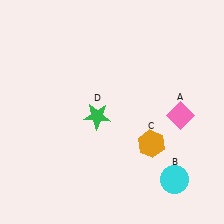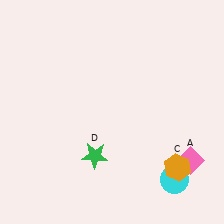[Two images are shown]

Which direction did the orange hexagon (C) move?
The orange hexagon (C) moved right.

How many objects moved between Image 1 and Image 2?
3 objects moved between the two images.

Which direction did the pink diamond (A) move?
The pink diamond (A) moved down.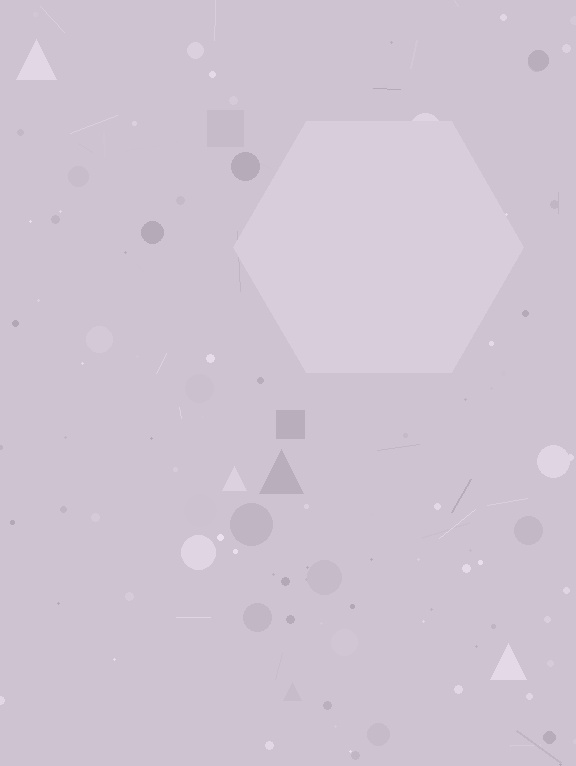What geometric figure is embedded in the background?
A hexagon is embedded in the background.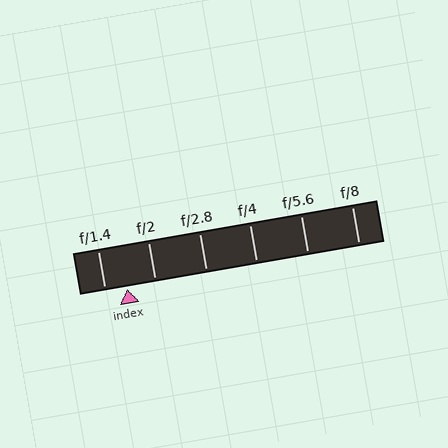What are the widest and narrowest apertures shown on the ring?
The widest aperture shown is f/1.4 and the narrowest is f/8.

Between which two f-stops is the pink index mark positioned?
The index mark is between f/1.4 and f/2.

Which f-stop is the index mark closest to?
The index mark is closest to f/1.4.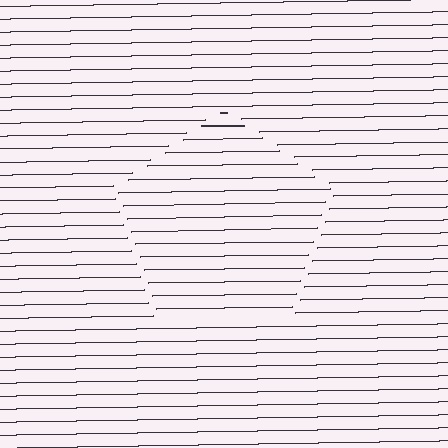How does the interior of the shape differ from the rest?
The interior of the shape contains the same grating, shifted by half a period — the contour is defined by the phase discontinuity where line-ends from the inner and outer gratings abut.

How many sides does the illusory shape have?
5 sides — the line-ends trace a pentagon.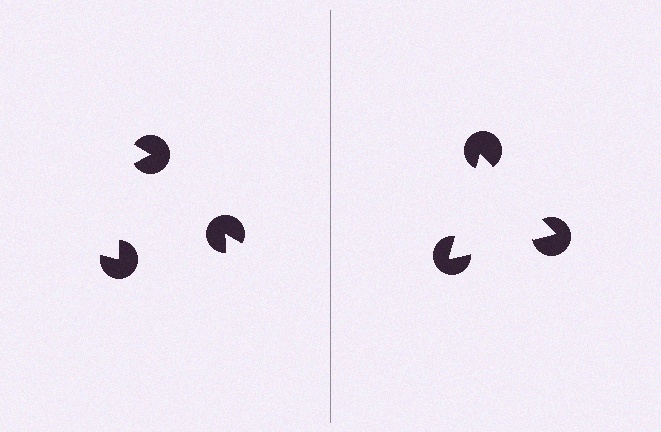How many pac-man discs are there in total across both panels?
6 — 3 on each side.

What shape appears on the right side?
An illusory triangle.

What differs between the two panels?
The pac-man discs are positioned identically on both sides; only the wedge orientations differ. On the right they align to a triangle; on the left they are misaligned.